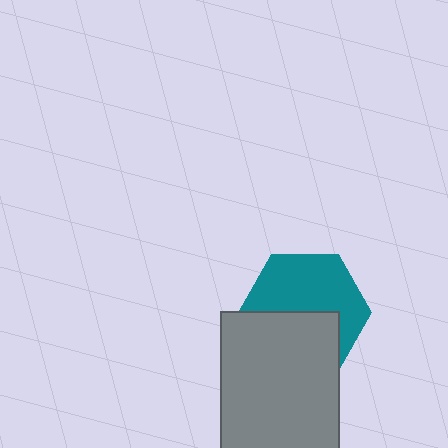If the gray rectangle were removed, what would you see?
You would see the complete teal hexagon.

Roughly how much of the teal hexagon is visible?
About half of it is visible (roughly 57%).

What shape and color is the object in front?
The object in front is a gray rectangle.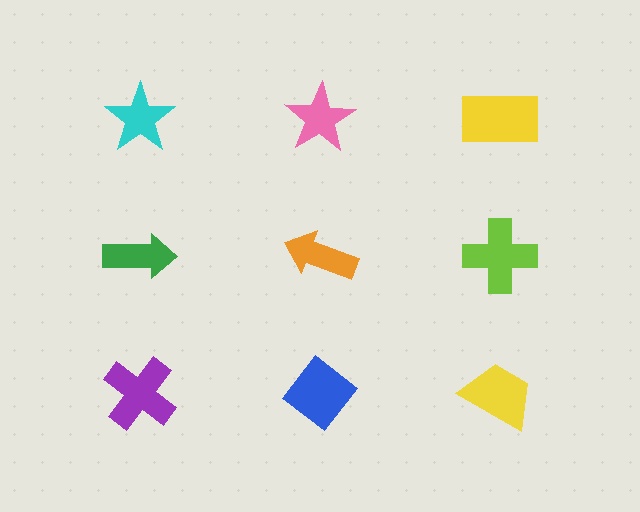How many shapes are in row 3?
3 shapes.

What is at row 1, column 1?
A cyan star.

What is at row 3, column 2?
A blue diamond.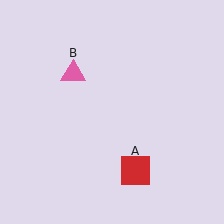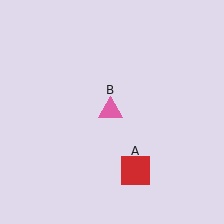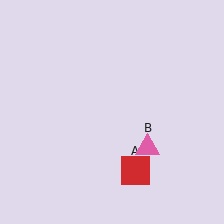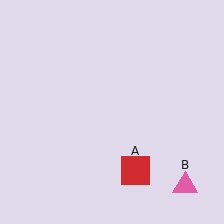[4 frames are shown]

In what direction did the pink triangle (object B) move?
The pink triangle (object B) moved down and to the right.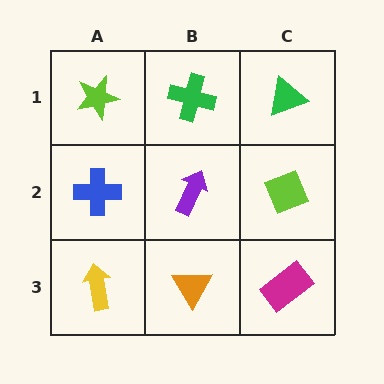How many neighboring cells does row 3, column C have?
2.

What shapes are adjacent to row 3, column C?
A lime diamond (row 2, column C), an orange triangle (row 3, column B).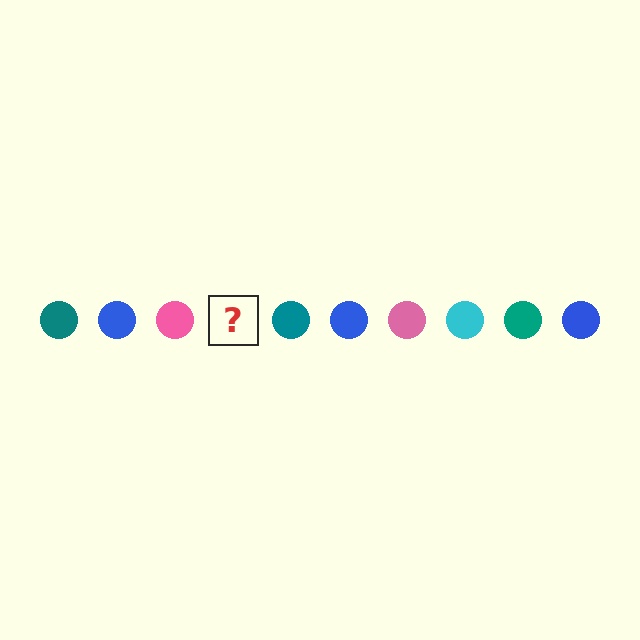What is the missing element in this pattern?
The missing element is a cyan circle.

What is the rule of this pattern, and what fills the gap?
The rule is that the pattern cycles through teal, blue, pink, cyan circles. The gap should be filled with a cyan circle.